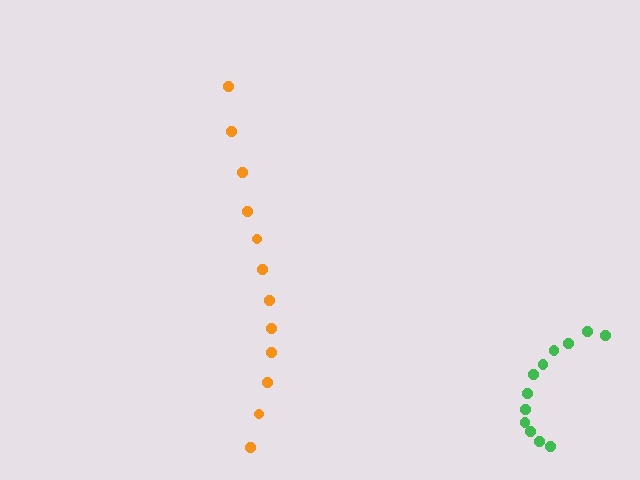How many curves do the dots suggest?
There are 2 distinct paths.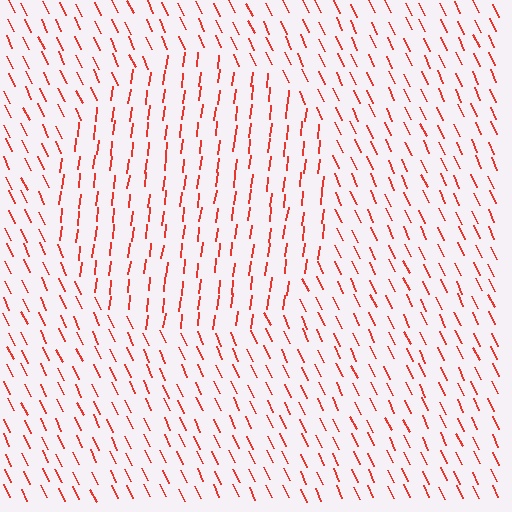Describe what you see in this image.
The image is filled with small red line segments. A circle region in the image has lines oriented differently from the surrounding lines, creating a visible texture boundary.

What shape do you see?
I see a circle.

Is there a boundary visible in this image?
Yes, there is a texture boundary formed by a change in line orientation.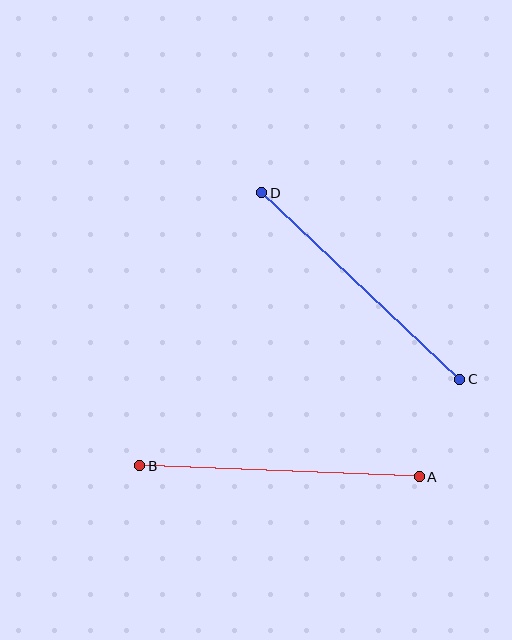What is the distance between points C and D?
The distance is approximately 272 pixels.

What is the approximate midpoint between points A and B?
The midpoint is at approximately (279, 471) pixels.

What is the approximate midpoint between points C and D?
The midpoint is at approximately (361, 286) pixels.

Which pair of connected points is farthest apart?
Points A and B are farthest apart.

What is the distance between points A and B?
The distance is approximately 279 pixels.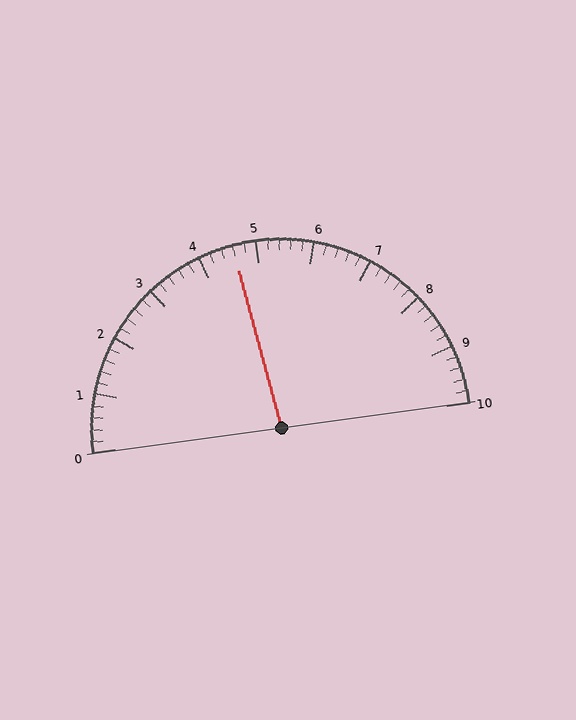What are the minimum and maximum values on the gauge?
The gauge ranges from 0 to 10.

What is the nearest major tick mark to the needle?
The nearest major tick mark is 5.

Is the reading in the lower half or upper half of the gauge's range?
The reading is in the lower half of the range (0 to 10).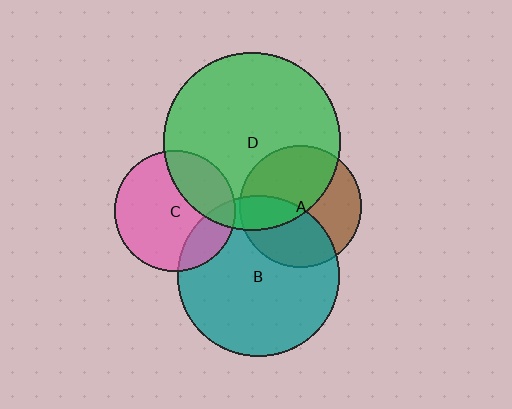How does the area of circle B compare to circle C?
Approximately 1.8 times.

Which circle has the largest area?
Circle D (green).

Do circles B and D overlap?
Yes.